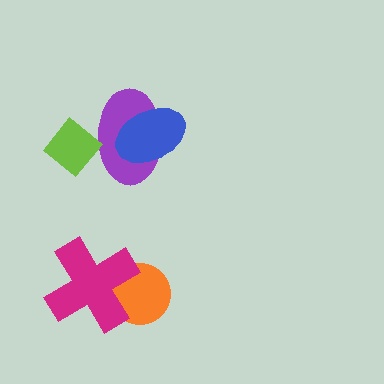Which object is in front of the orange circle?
The magenta cross is in front of the orange circle.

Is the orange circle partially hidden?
Yes, it is partially covered by another shape.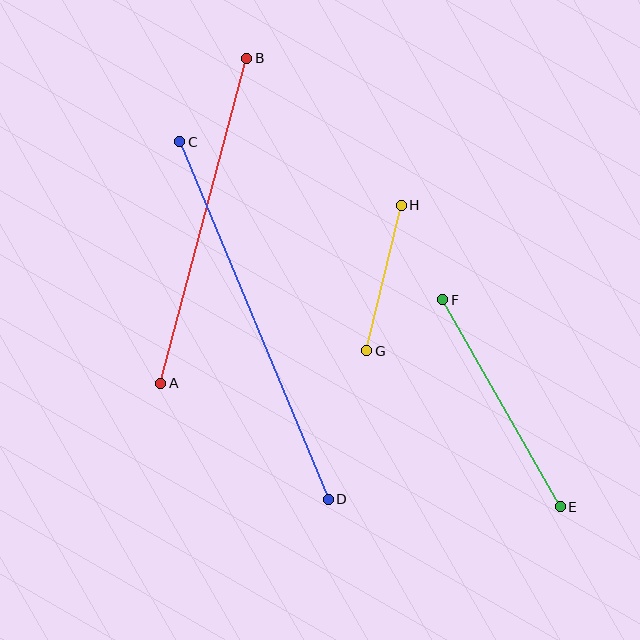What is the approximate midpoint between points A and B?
The midpoint is at approximately (204, 221) pixels.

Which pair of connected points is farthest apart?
Points C and D are farthest apart.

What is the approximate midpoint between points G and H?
The midpoint is at approximately (384, 278) pixels.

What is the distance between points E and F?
The distance is approximately 238 pixels.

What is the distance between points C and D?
The distance is approximately 387 pixels.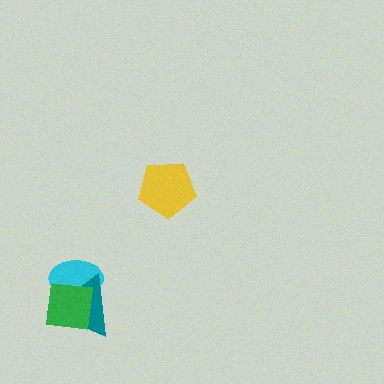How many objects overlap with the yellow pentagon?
0 objects overlap with the yellow pentagon.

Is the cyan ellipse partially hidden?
Yes, it is partially covered by another shape.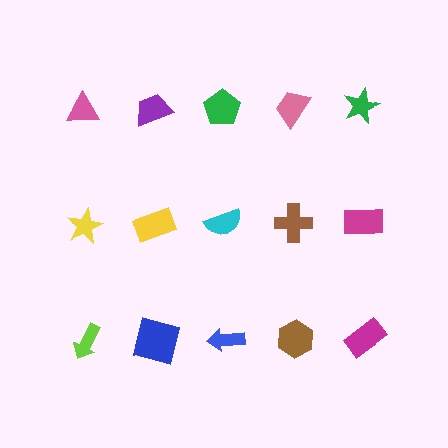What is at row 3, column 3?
A blue arrow.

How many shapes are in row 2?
5 shapes.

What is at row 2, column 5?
A magenta rectangle.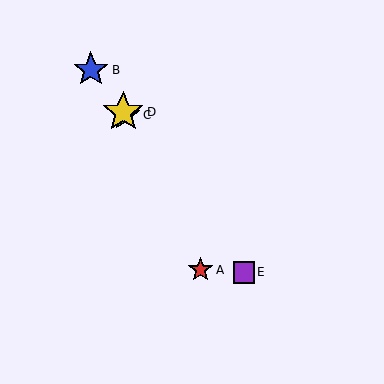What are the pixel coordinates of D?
Object D is at (123, 112).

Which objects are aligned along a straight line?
Objects B, C, D, E are aligned along a straight line.